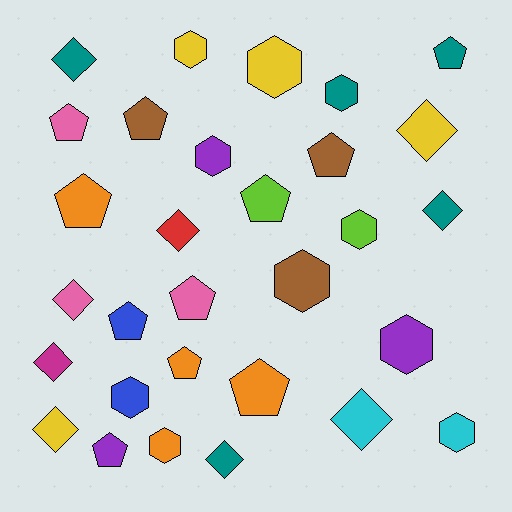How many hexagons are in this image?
There are 10 hexagons.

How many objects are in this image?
There are 30 objects.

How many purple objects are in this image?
There are 3 purple objects.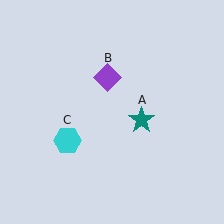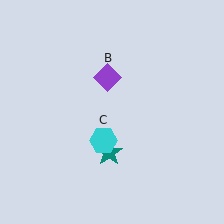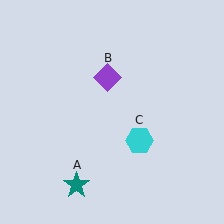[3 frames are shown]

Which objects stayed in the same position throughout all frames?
Purple diamond (object B) remained stationary.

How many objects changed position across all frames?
2 objects changed position: teal star (object A), cyan hexagon (object C).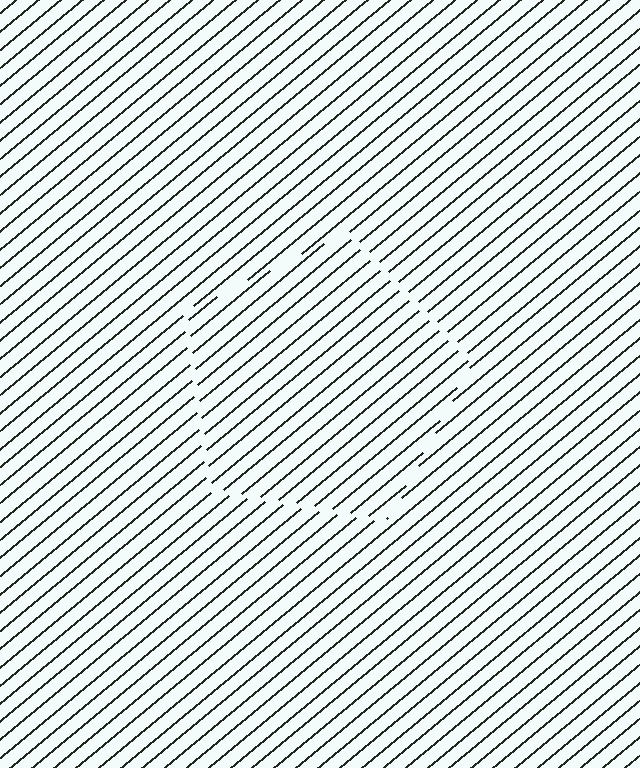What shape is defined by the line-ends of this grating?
An illusory pentagon. The interior of the shape contains the same grating, shifted by half a period — the contour is defined by the phase discontinuity where line-ends from the inner and outer gratings abut.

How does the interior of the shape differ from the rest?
The interior of the shape contains the same grating, shifted by half a period — the contour is defined by the phase discontinuity where line-ends from the inner and outer gratings abut.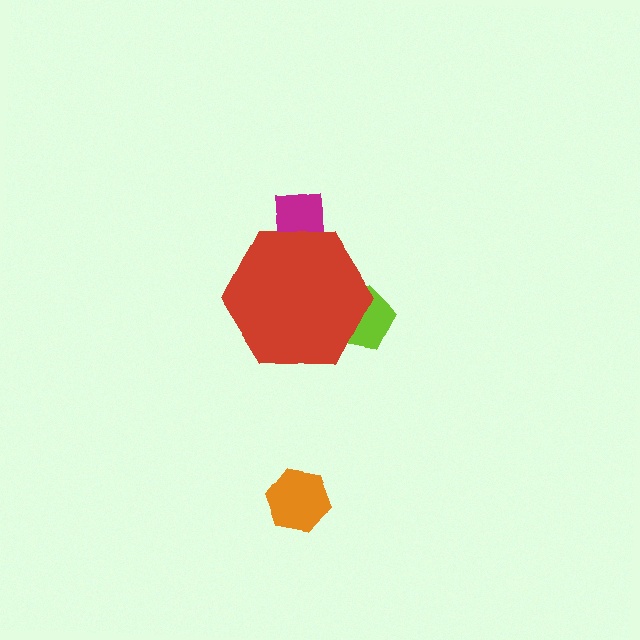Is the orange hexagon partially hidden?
No, the orange hexagon is fully visible.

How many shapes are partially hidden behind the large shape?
2 shapes are partially hidden.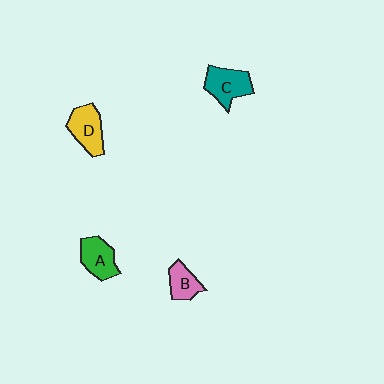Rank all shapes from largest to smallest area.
From largest to smallest: C (teal), D (yellow), A (green), B (pink).